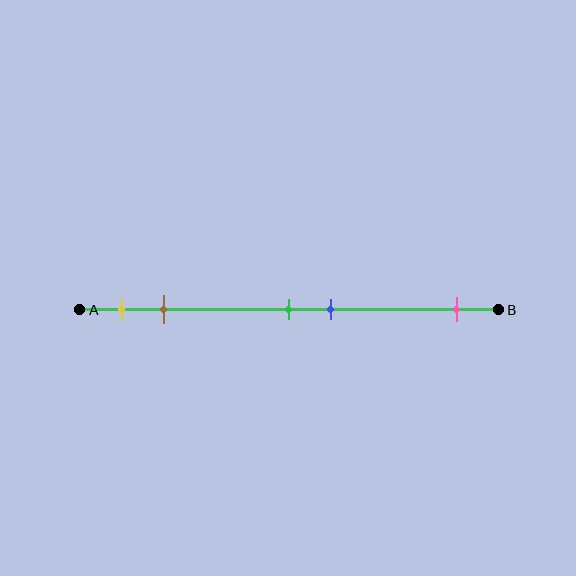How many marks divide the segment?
There are 5 marks dividing the segment.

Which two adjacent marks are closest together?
The green and blue marks are the closest adjacent pair.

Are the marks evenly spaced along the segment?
No, the marks are not evenly spaced.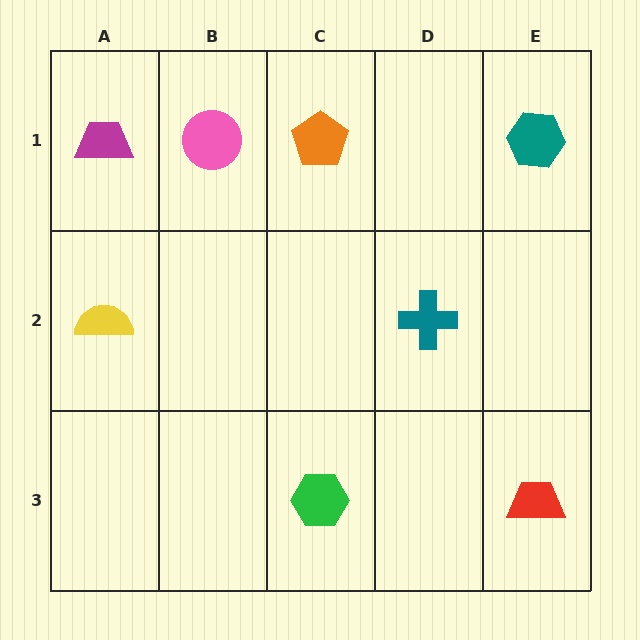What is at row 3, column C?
A green hexagon.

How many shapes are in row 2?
2 shapes.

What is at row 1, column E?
A teal hexagon.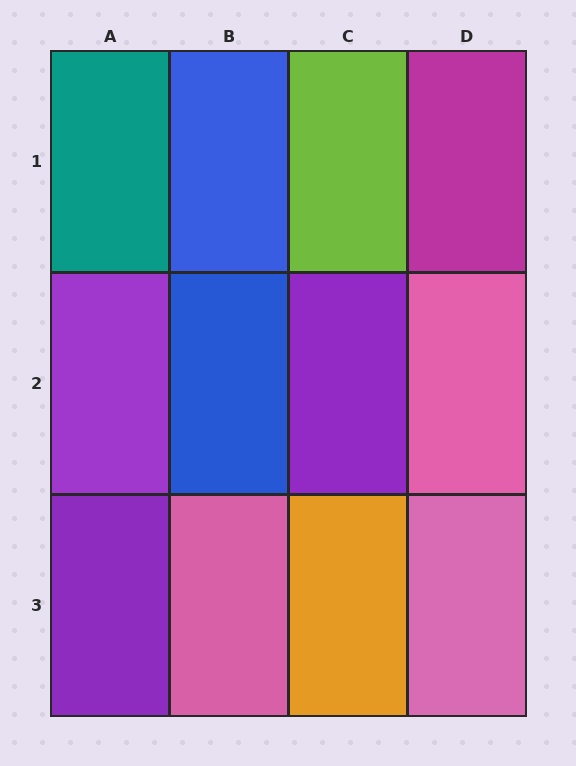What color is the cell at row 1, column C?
Lime.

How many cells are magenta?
1 cell is magenta.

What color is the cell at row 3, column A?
Purple.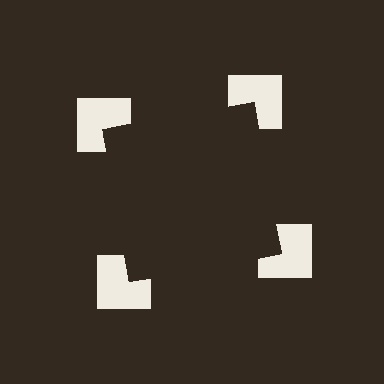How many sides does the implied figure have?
4 sides.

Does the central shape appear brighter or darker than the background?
It typically appears slightly darker than the background, even though no actual brightness change is drawn.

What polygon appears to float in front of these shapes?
An illusory square — its edges are inferred from the aligned wedge cuts in the notched squares, not physically drawn.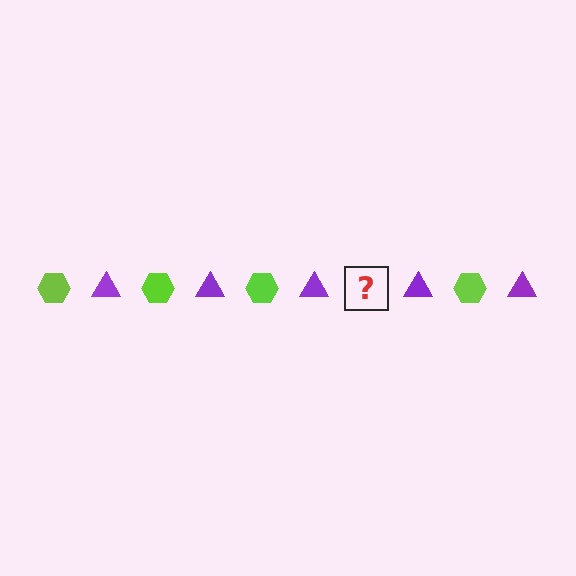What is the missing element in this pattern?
The missing element is a lime hexagon.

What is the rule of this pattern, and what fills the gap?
The rule is that the pattern alternates between lime hexagon and purple triangle. The gap should be filled with a lime hexagon.